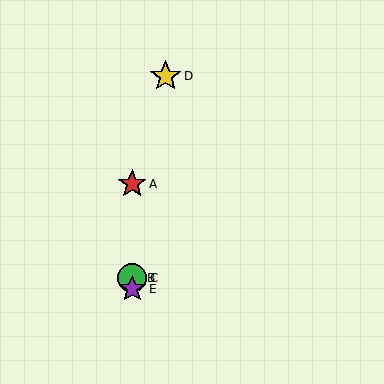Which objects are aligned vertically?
Objects A, B, C, E are aligned vertically.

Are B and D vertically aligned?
No, B is at x≈132 and D is at x≈166.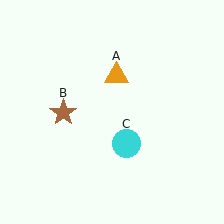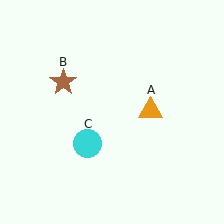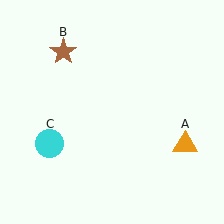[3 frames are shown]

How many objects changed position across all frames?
3 objects changed position: orange triangle (object A), brown star (object B), cyan circle (object C).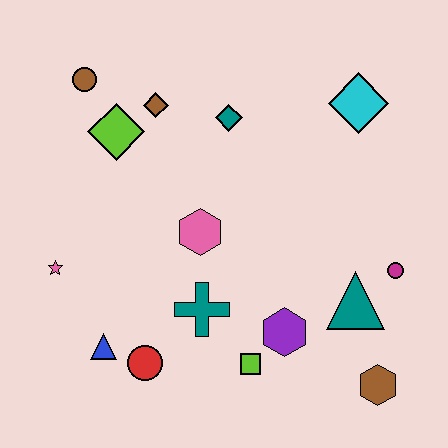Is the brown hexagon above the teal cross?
No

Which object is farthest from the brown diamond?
The brown hexagon is farthest from the brown diamond.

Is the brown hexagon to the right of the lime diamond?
Yes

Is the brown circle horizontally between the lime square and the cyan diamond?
No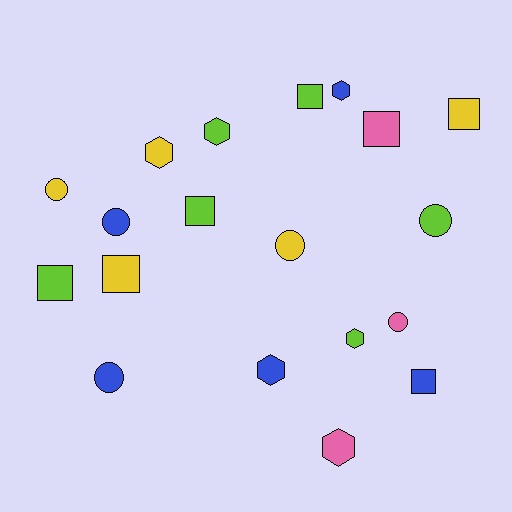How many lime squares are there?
There are 3 lime squares.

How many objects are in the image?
There are 19 objects.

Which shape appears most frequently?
Square, with 7 objects.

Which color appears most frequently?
Lime, with 6 objects.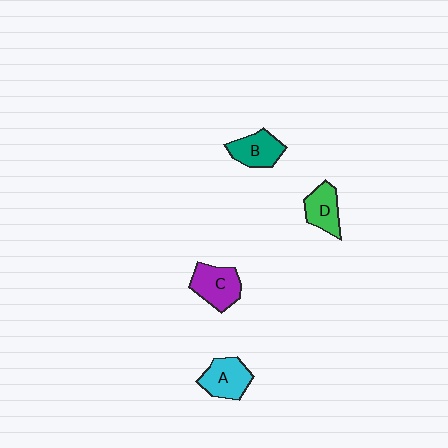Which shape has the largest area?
Shape C (purple).